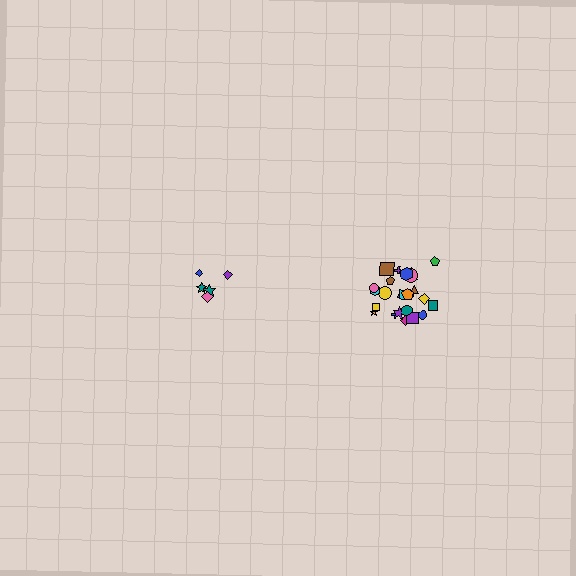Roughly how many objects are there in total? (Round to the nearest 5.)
Roughly 30 objects in total.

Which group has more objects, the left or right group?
The right group.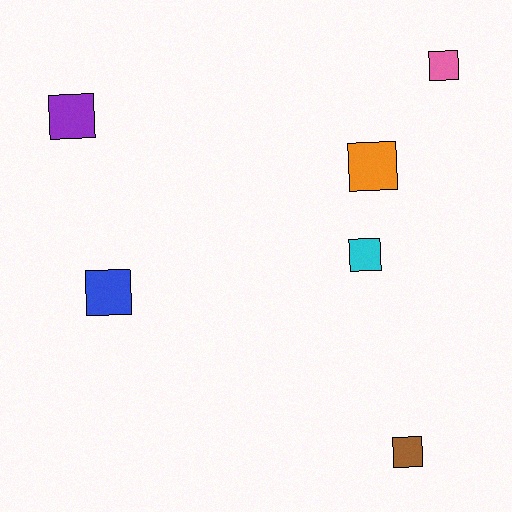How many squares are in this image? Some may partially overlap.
There are 6 squares.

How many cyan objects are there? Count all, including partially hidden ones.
There is 1 cyan object.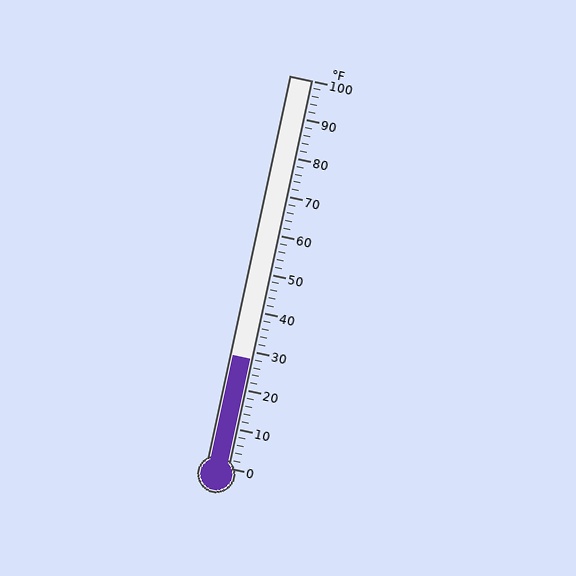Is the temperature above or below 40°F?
The temperature is below 40°F.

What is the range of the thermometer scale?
The thermometer scale ranges from 0°F to 100°F.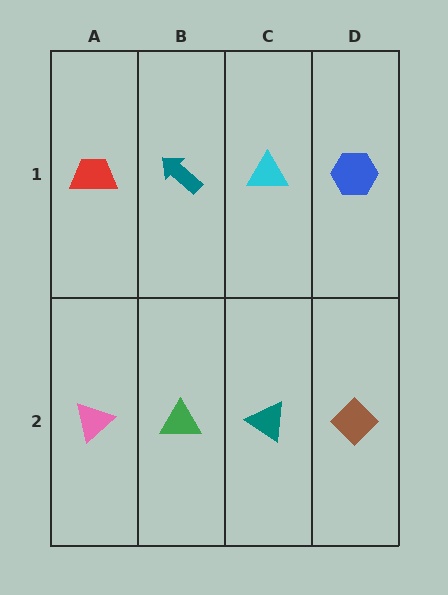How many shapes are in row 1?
4 shapes.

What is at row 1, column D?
A blue hexagon.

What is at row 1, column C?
A cyan triangle.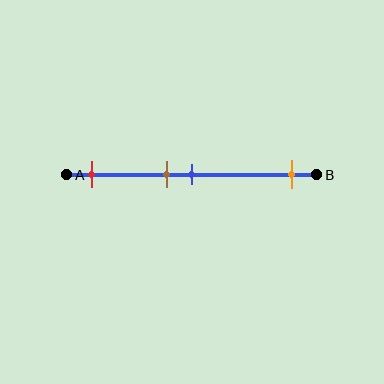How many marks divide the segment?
There are 4 marks dividing the segment.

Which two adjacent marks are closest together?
The brown and blue marks are the closest adjacent pair.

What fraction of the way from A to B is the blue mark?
The blue mark is approximately 50% (0.5) of the way from A to B.